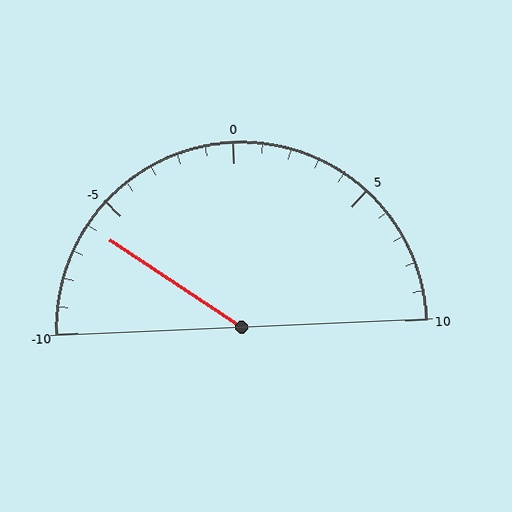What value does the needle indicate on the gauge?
The needle indicates approximately -6.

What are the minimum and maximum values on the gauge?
The gauge ranges from -10 to 10.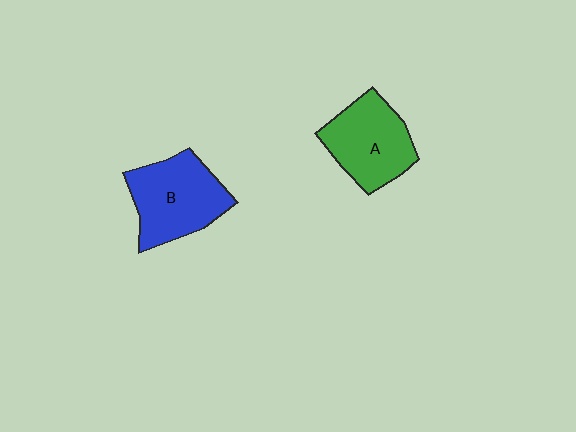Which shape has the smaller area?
Shape A (green).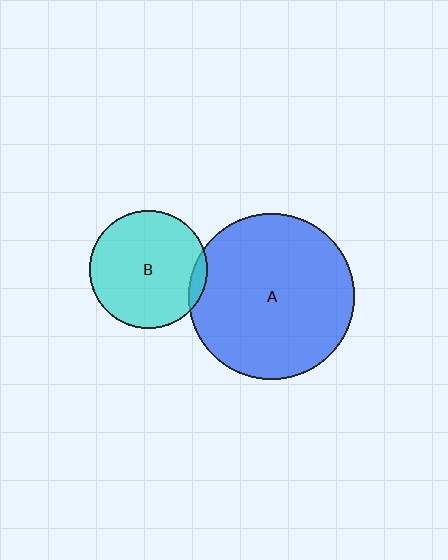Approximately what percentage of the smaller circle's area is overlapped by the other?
Approximately 5%.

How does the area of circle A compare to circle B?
Approximately 2.0 times.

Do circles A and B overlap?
Yes.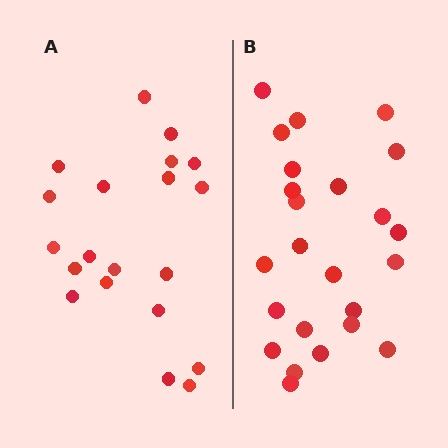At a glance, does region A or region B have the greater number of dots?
Region B (the right region) has more dots.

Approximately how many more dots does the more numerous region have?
Region B has about 4 more dots than region A.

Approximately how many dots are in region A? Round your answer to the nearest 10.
About 20 dots.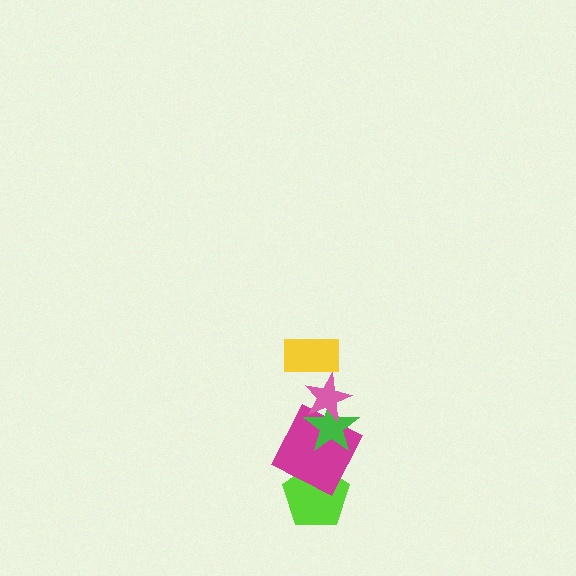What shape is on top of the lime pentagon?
The magenta square is on top of the lime pentagon.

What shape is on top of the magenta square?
The green star is on top of the magenta square.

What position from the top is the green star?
The green star is 3rd from the top.